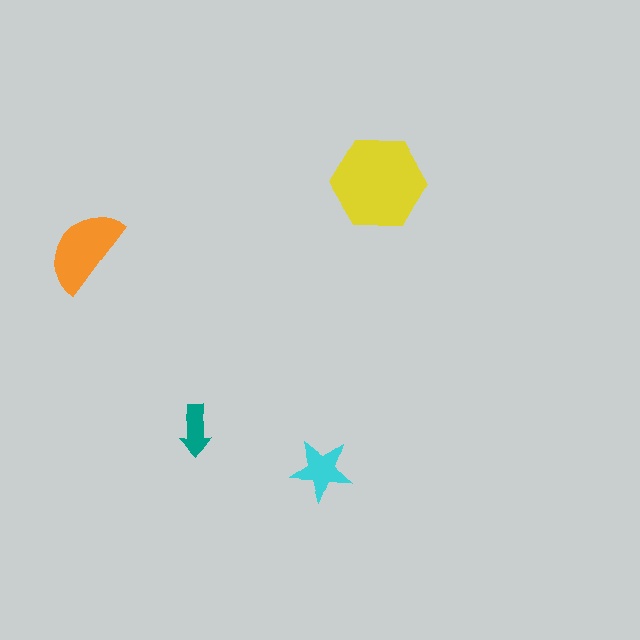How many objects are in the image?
There are 4 objects in the image.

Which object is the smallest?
The teal arrow.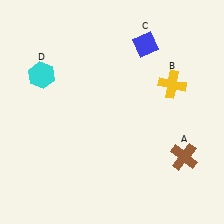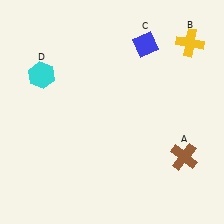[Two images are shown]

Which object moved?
The yellow cross (B) moved up.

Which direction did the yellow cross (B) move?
The yellow cross (B) moved up.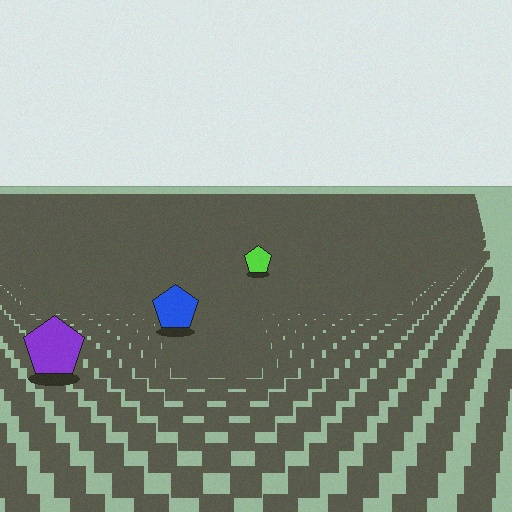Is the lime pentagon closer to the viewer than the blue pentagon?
No. The blue pentagon is closer — you can tell from the texture gradient: the ground texture is coarser near it.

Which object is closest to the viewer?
The purple pentagon is closest. The texture marks near it are larger and more spread out.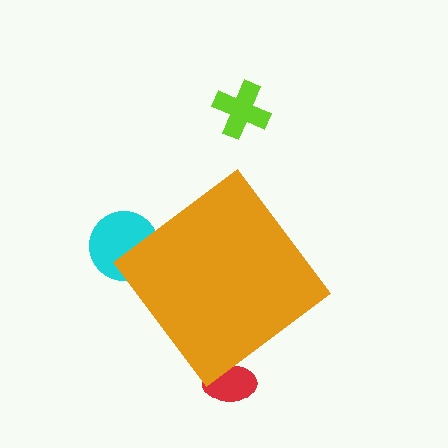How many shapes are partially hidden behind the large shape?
2 shapes are partially hidden.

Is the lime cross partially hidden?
No, the lime cross is fully visible.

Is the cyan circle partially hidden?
Yes, the cyan circle is partially hidden behind the orange diamond.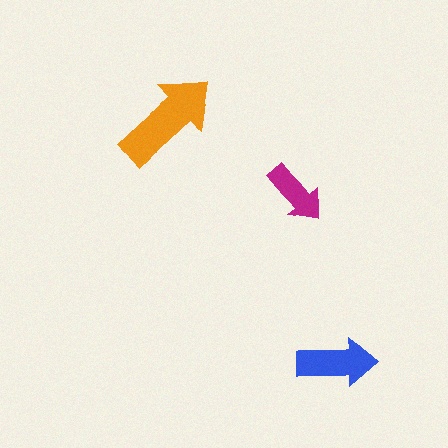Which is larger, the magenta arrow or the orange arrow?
The orange one.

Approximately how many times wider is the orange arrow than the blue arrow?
About 1.5 times wider.